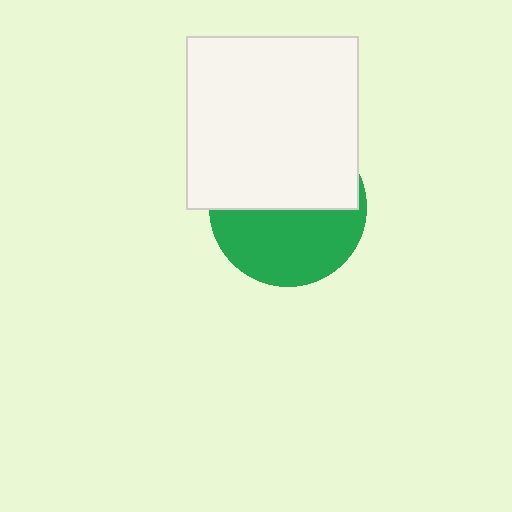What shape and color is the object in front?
The object in front is a white square.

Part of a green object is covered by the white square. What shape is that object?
It is a circle.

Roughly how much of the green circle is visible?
About half of it is visible (roughly 49%).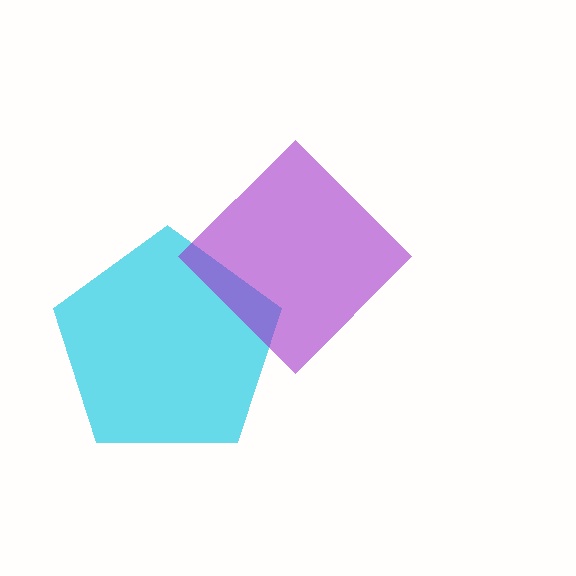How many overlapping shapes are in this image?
There are 2 overlapping shapes in the image.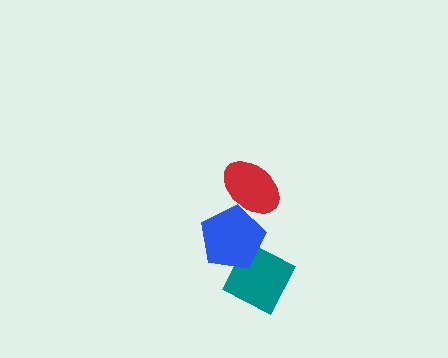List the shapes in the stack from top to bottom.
From top to bottom: the red ellipse, the blue pentagon, the teal diamond.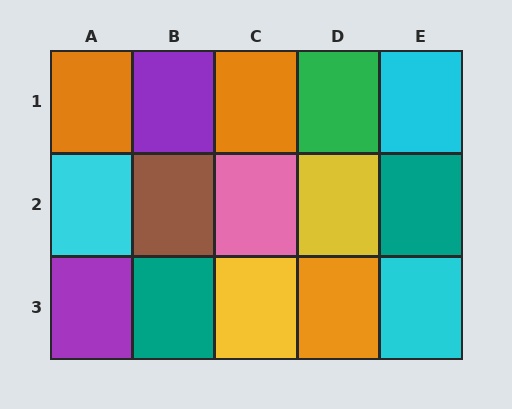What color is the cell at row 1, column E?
Cyan.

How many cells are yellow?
2 cells are yellow.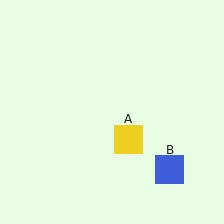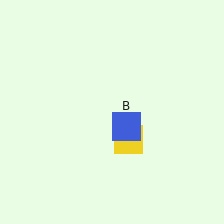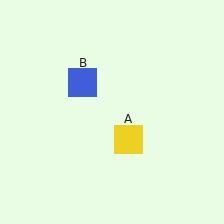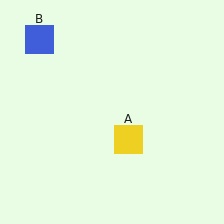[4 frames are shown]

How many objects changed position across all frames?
1 object changed position: blue square (object B).